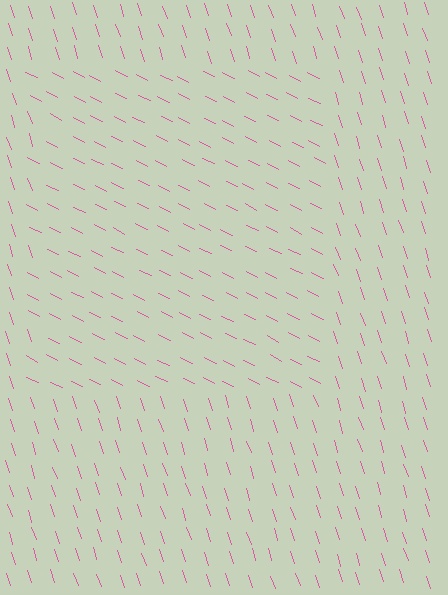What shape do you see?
I see a rectangle.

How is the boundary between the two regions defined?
The boundary is defined purely by a change in line orientation (approximately 45 degrees difference). All lines are the same color and thickness.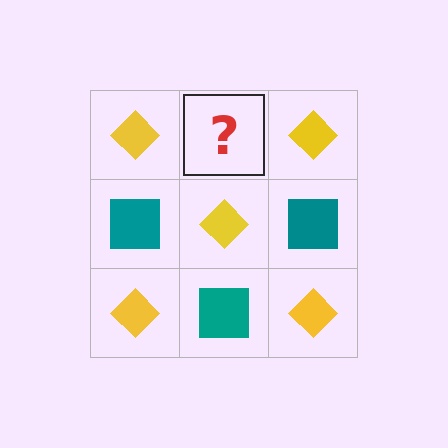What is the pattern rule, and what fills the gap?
The rule is that it alternates yellow diamond and teal square in a checkerboard pattern. The gap should be filled with a teal square.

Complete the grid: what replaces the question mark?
The question mark should be replaced with a teal square.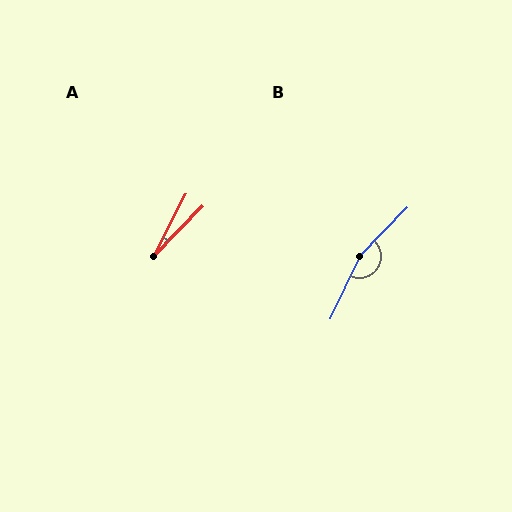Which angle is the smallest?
A, at approximately 17 degrees.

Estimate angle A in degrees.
Approximately 17 degrees.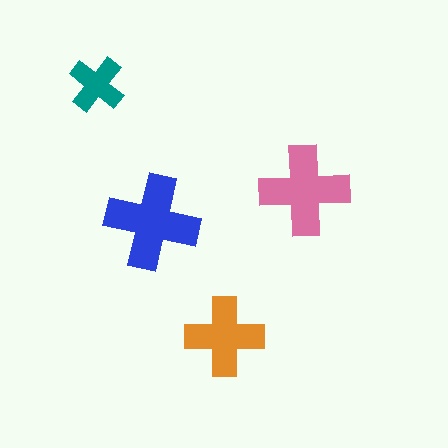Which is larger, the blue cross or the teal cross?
The blue one.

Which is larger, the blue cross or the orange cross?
The blue one.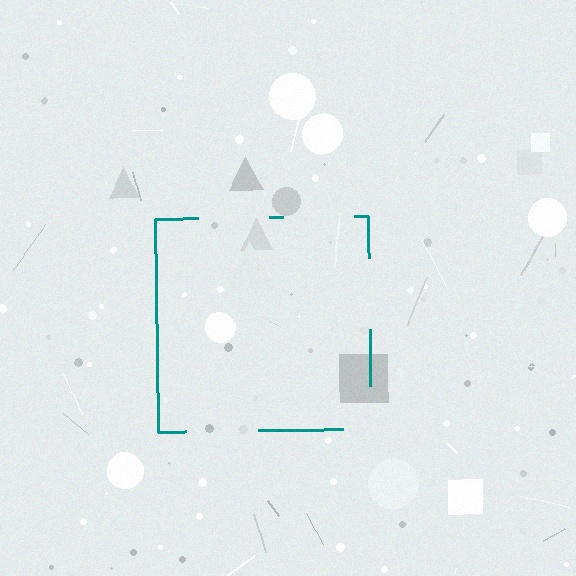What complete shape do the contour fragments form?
The contour fragments form a square.